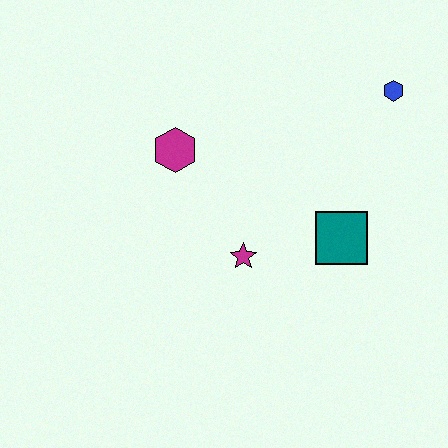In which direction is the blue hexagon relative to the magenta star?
The blue hexagon is above the magenta star.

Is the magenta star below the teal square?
Yes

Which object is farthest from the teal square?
The magenta hexagon is farthest from the teal square.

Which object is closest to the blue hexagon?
The teal square is closest to the blue hexagon.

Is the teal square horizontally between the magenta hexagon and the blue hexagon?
Yes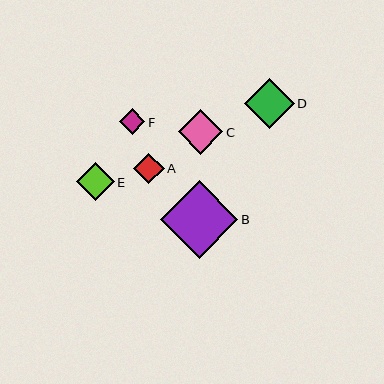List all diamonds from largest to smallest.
From largest to smallest: B, D, C, E, A, F.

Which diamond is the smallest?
Diamond F is the smallest with a size of approximately 25 pixels.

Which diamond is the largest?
Diamond B is the largest with a size of approximately 78 pixels.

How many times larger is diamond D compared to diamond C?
Diamond D is approximately 1.1 times the size of diamond C.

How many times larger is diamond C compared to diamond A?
Diamond C is approximately 1.4 times the size of diamond A.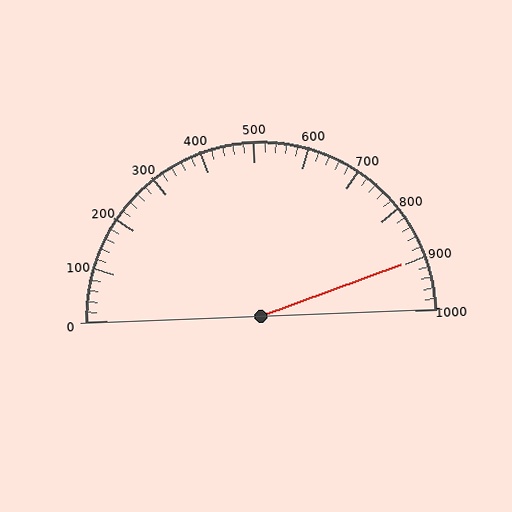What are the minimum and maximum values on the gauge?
The gauge ranges from 0 to 1000.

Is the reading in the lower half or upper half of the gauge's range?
The reading is in the upper half of the range (0 to 1000).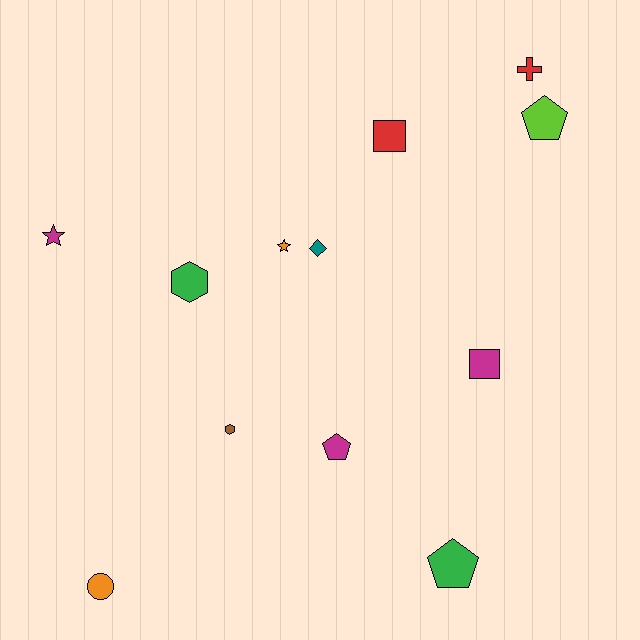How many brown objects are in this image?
There is 1 brown object.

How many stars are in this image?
There are 2 stars.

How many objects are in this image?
There are 12 objects.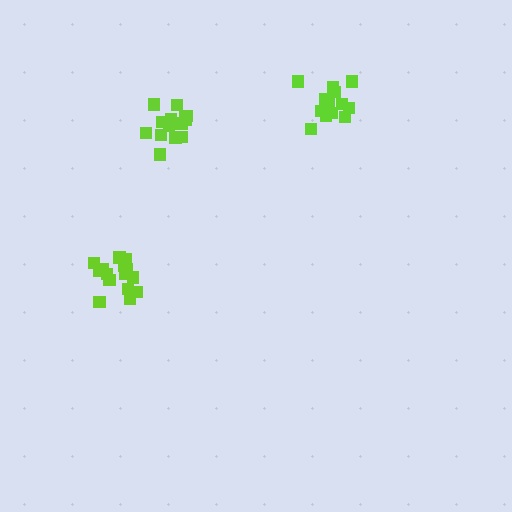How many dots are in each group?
Group 1: 16 dots, Group 2: 15 dots, Group 3: 15 dots (46 total).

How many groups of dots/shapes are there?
There are 3 groups.